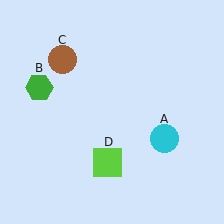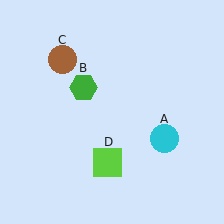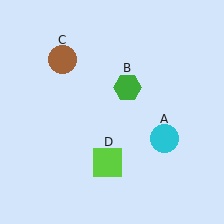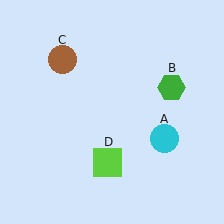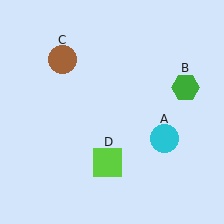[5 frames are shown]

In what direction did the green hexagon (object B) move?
The green hexagon (object B) moved right.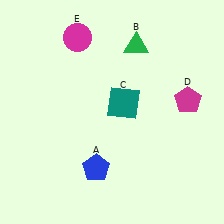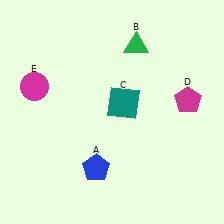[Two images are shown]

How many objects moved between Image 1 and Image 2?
1 object moved between the two images.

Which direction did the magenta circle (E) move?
The magenta circle (E) moved down.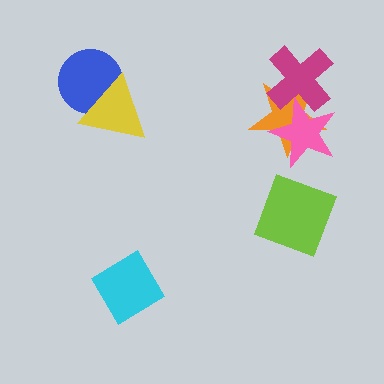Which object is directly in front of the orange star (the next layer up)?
The magenta cross is directly in front of the orange star.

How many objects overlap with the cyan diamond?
0 objects overlap with the cyan diamond.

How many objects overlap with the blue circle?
1 object overlaps with the blue circle.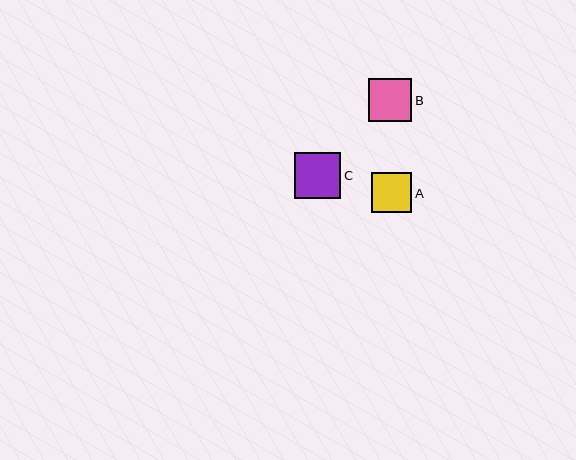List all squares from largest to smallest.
From largest to smallest: C, B, A.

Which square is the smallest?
Square A is the smallest with a size of approximately 40 pixels.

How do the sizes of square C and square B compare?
Square C and square B are approximately the same size.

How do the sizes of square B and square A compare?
Square B and square A are approximately the same size.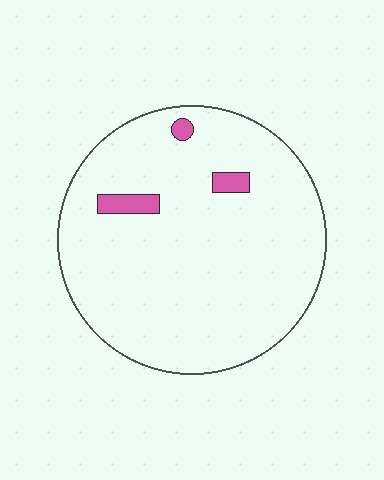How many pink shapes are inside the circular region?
3.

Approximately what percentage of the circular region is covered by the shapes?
Approximately 5%.